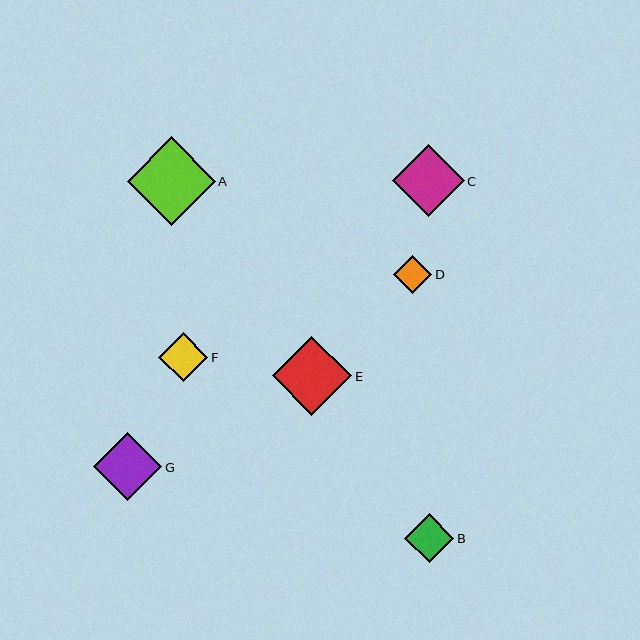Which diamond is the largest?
Diamond A is the largest with a size of approximately 88 pixels.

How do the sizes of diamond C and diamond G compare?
Diamond C and diamond G are approximately the same size.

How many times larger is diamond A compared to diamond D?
Diamond A is approximately 2.3 times the size of diamond D.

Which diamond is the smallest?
Diamond D is the smallest with a size of approximately 38 pixels.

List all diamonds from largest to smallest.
From largest to smallest: A, E, C, G, B, F, D.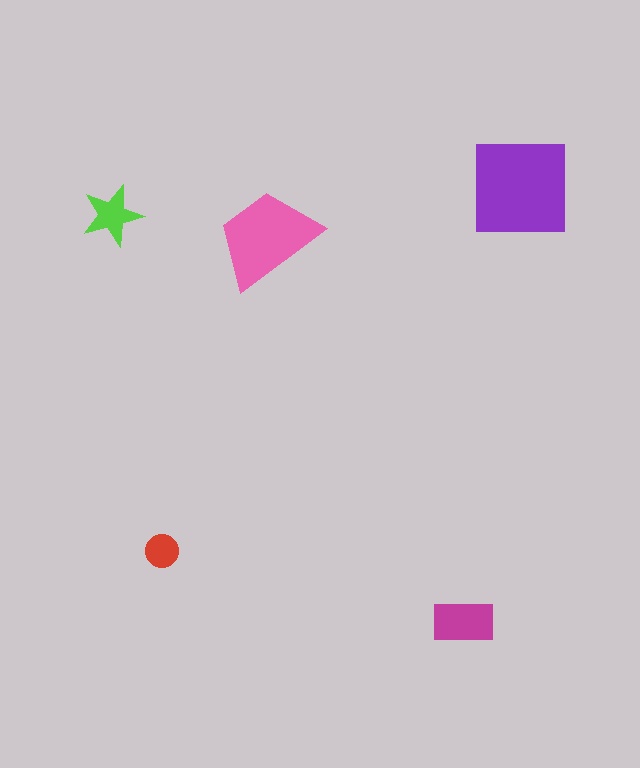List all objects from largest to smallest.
The purple square, the pink trapezoid, the magenta rectangle, the lime star, the red circle.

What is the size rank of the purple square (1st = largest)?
1st.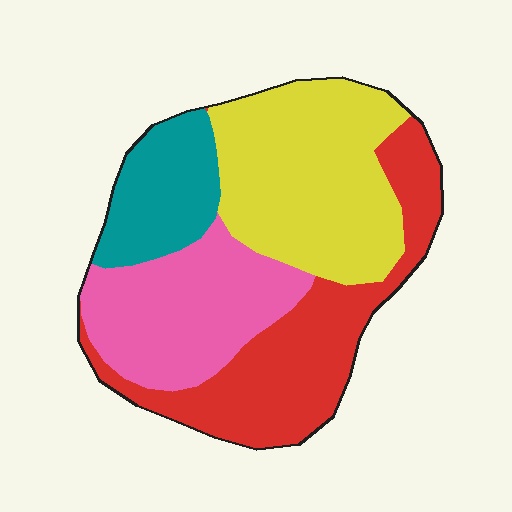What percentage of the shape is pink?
Pink covers about 25% of the shape.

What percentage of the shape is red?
Red covers 29% of the shape.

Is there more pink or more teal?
Pink.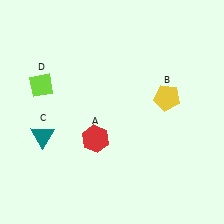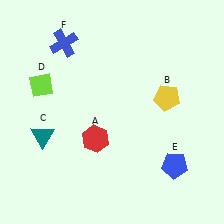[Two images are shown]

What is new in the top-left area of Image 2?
A blue cross (F) was added in the top-left area of Image 2.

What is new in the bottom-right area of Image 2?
A blue pentagon (E) was added in the bottom-right area of Image 2.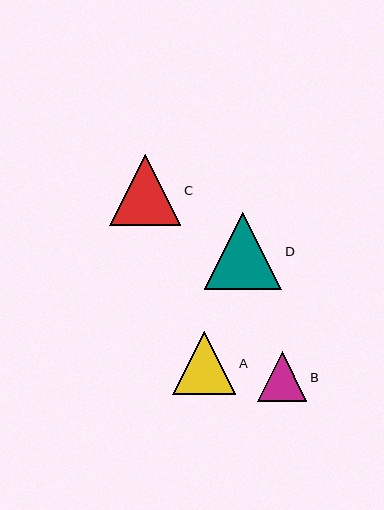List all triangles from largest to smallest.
From largest to smallest: D, C, A, B.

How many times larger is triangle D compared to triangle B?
Triangle D is approximately 1.6 times the size of triangle B.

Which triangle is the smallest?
Triangle B is the smallest with a size of approximately 50 pixels.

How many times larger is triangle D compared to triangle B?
Triangle D is approximately 1.6 times the size of triangle B.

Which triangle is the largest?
Triangle D is the largest with a size of approximately 77 pixels.